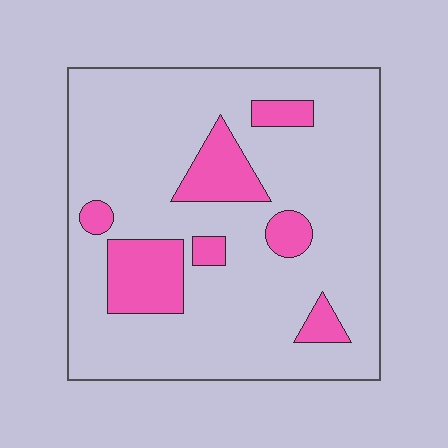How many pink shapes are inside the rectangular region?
7.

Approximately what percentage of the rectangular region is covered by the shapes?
Approximately 20%.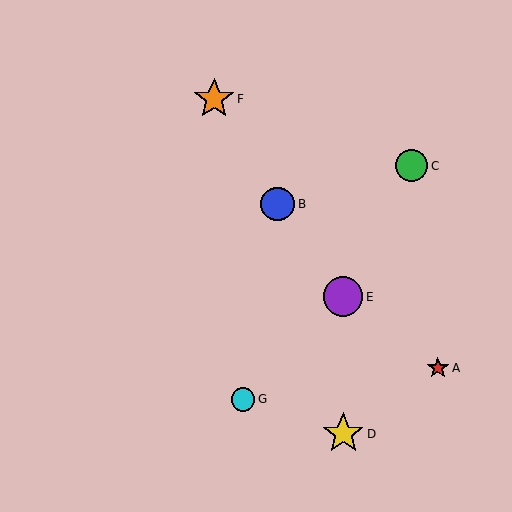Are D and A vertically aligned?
No, D is at x≈343 and A is at x≈438.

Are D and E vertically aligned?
Yes, both are at x≈343.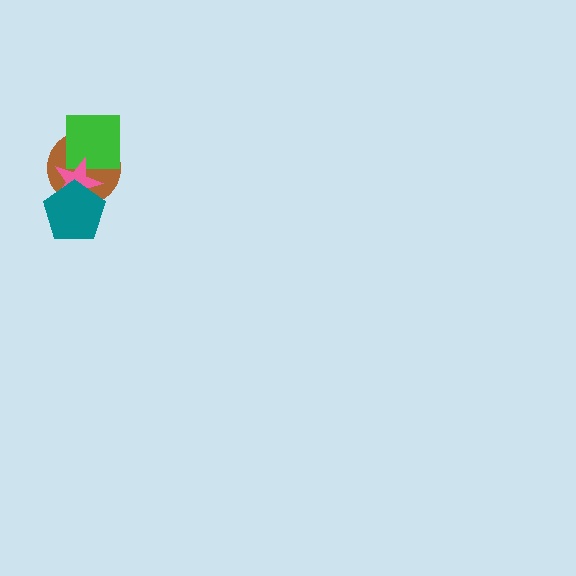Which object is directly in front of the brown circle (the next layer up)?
The green square is directly in front of the brown circle.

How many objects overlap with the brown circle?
3 objects overlap with the brown circle.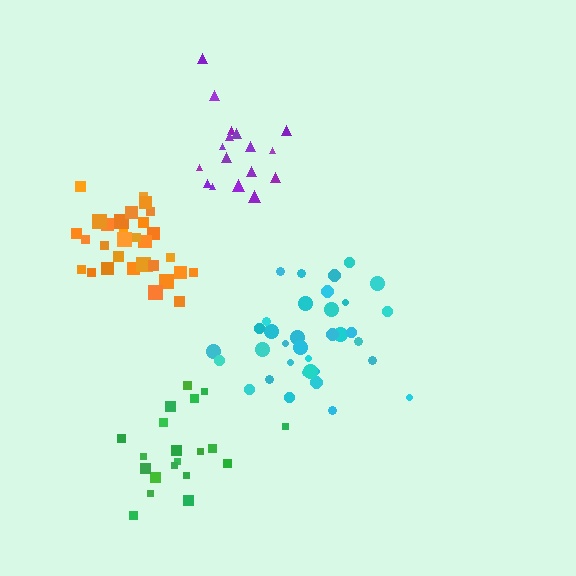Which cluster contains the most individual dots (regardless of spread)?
Cyan (35).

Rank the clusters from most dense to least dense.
orange, cyan, purple, green.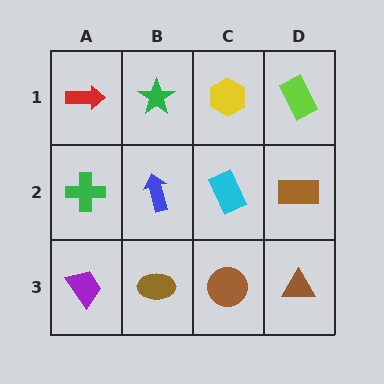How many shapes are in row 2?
4 shapes.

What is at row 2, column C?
A cyan rectangle.